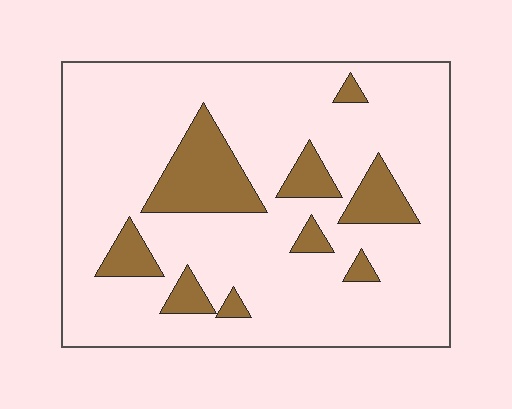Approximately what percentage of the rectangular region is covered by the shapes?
Approximately 15%.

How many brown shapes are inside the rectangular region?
9.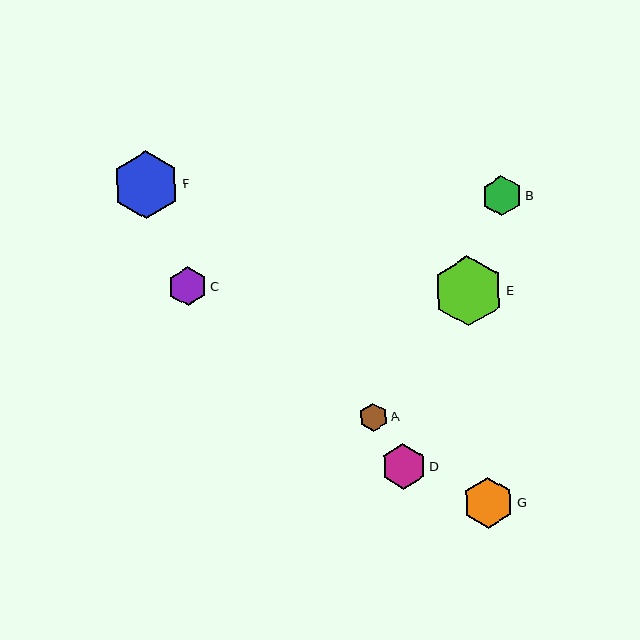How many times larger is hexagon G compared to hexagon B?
Hexagon G is approximately 1.3 times the size of hexagon B.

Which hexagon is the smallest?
Hexagon A is the smallest with a size of approximately 29 pixels.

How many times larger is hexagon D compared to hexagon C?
Hexagon D is approximately 1.2 times the size of hexagon C.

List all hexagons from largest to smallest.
From largest to smallest: E, F, G, D, B, C, A.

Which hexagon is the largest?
Hexagon E is the largest with a size of approximately 70 pixels.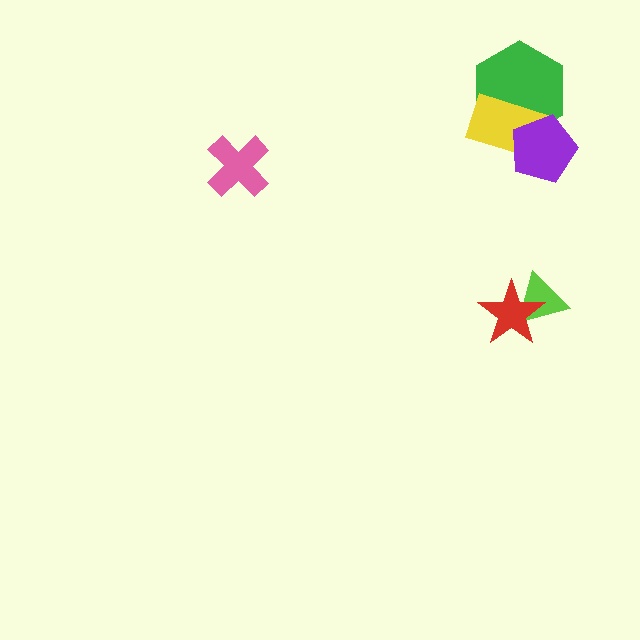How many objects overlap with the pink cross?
0 objects overlap with the pink cross.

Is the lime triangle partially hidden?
Yes, it is partially covered by another shape.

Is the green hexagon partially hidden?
Yes, it is partially covered by another shape.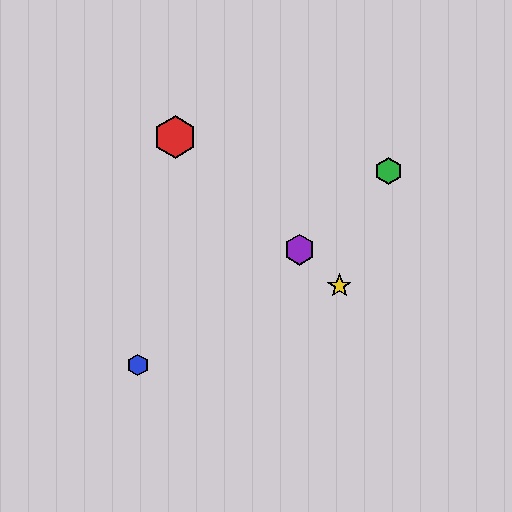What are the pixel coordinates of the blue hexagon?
The blue hexagon is at (138, 365).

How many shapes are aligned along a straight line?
3 shapes (the red hexagon, the yellow star, the purple hexagon) are aligned along a straight line.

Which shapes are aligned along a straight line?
The red hexagon, the yellow star, the purple hexagon are aligned along a straight line.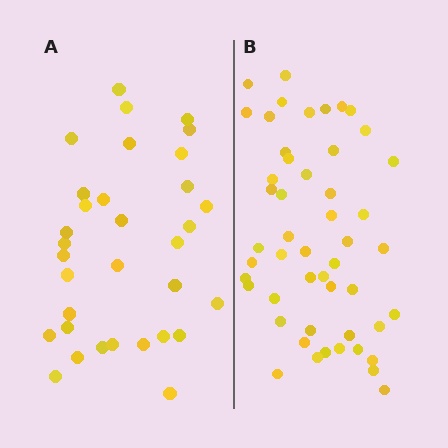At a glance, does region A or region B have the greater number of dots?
Region B (the right region) has more dots.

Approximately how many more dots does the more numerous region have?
Region B has approximately 15 more dots than region A.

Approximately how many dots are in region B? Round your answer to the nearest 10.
About 50 dots.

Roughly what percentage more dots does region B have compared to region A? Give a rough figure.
About 50% more.